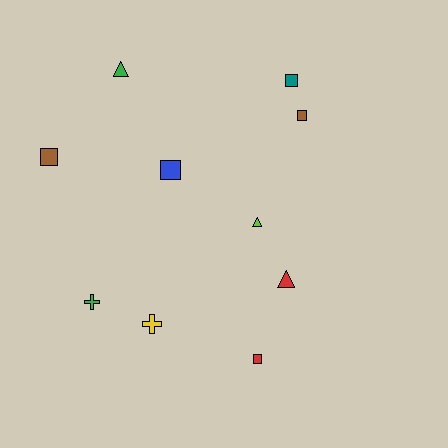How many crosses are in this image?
There are 2 crosses.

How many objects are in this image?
There are 10 objects.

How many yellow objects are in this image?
There is 1 yellow object.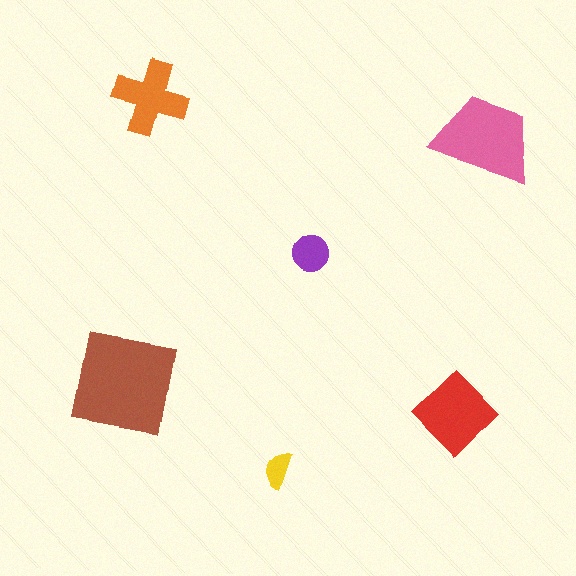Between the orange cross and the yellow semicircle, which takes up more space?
The orange cross.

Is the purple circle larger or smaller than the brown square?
Smaller.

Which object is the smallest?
The yellow semicircle.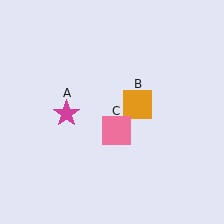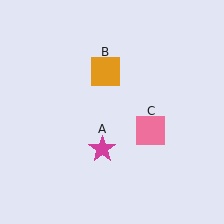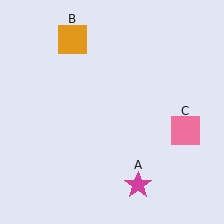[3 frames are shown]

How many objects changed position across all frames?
3 objects changed position: magenta star (object A), orange square (object B), pink square (object C).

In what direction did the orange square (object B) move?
The orange square (object B) moved up and to the left.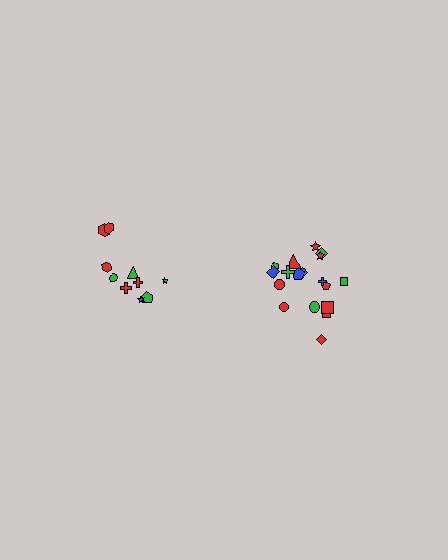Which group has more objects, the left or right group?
The right group.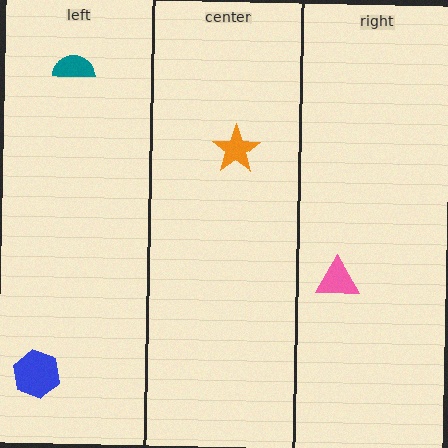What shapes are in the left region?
The blue hexagon, the teal semicircle.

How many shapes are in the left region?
2.